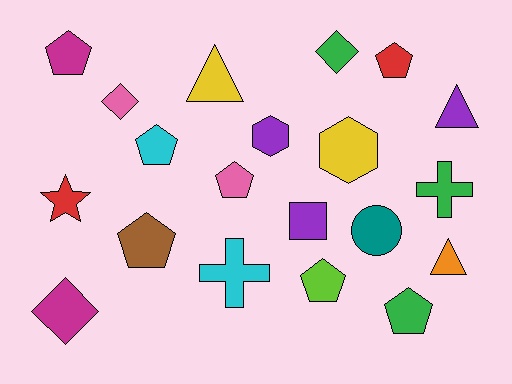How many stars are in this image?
There is 1 star.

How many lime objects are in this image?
There is 1 lime object.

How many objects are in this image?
There are 20 objects.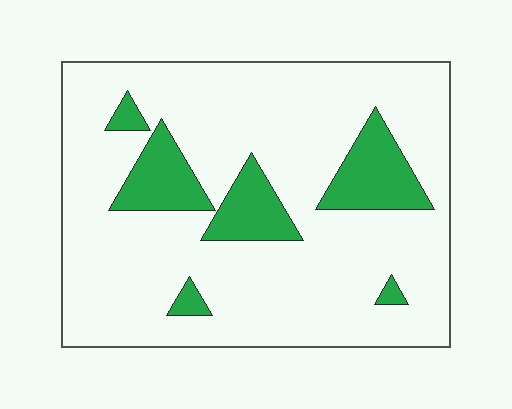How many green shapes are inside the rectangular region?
6.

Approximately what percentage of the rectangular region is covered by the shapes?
Approximately 15%.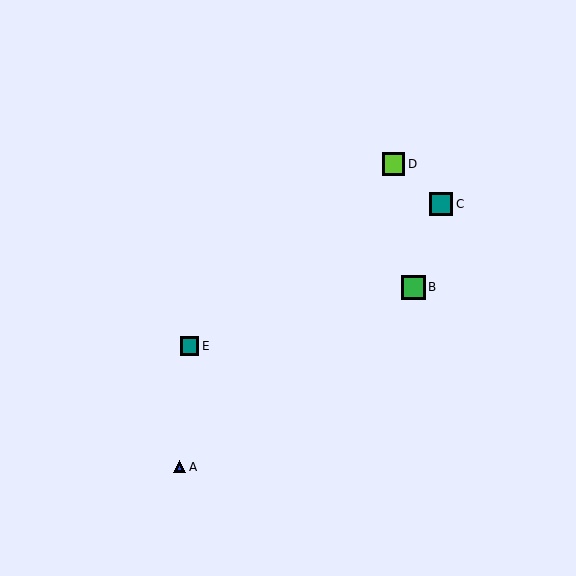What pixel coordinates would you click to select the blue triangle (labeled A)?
Click at (180, 467) to select the blue triangle A.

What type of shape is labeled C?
Shape C is a teal square.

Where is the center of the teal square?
The center of the teal square is at (190, 346).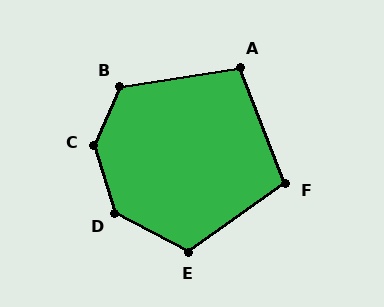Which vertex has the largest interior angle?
C, at approximately 140 degrees.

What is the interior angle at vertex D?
Approximately 134 degrees (obtuse).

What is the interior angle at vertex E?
Approximately 118 degrees (obtuse).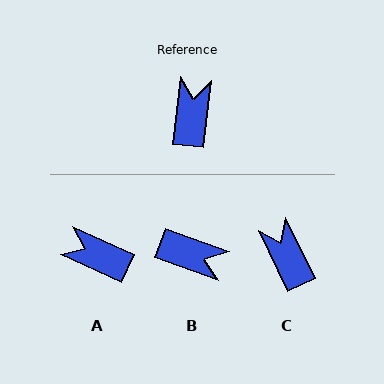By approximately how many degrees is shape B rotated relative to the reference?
Approximately 103 degrees clockwise.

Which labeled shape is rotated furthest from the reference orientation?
B, about 103 degrees away.